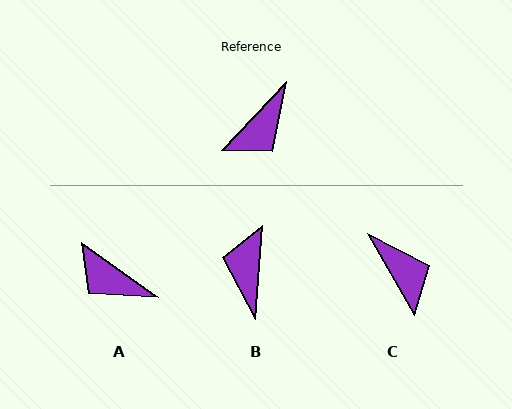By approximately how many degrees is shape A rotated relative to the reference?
Approximately 82 degrees clockwise.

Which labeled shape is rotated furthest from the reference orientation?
B, about 141 degrees away.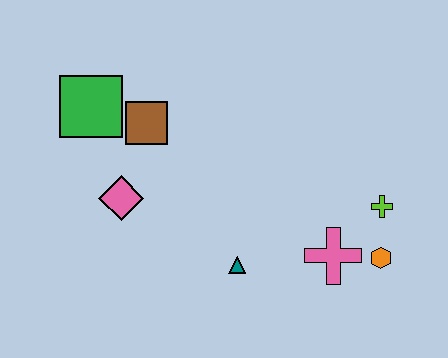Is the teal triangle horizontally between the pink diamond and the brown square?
No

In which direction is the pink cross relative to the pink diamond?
The pink cross is to the right of the pink diamond.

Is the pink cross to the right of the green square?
Yes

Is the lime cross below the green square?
Yes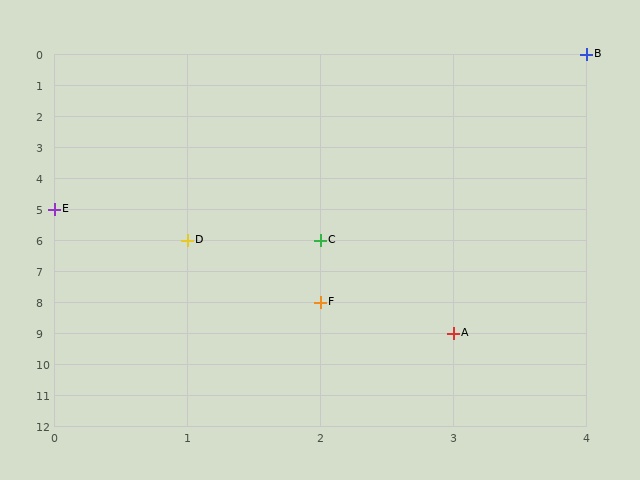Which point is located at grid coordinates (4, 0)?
Point B is at (4, 0).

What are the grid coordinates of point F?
Point F is at grid coordinates (2, 8).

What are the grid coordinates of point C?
Point C is at grid coordinates (2, 6).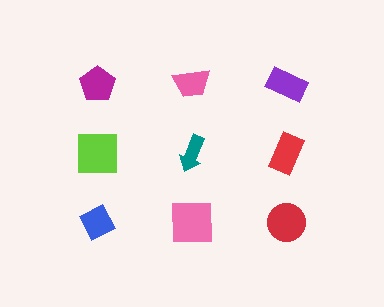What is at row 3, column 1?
A blue diamond.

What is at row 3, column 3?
A red circle.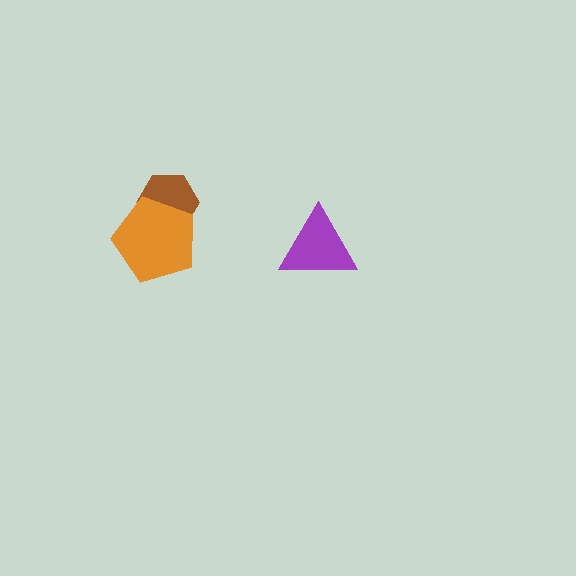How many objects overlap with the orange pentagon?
1 object overlaps with the orange pentagon.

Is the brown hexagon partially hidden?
Yes, it is partially covered by another shape.